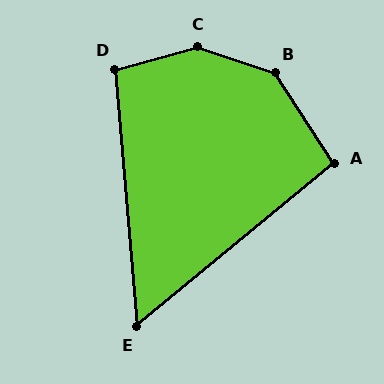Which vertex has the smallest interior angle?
E, at approximately 56 degrees.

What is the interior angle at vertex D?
Approximately 100 degrees (obtuse).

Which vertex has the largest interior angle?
C, at approximately 146 degrees.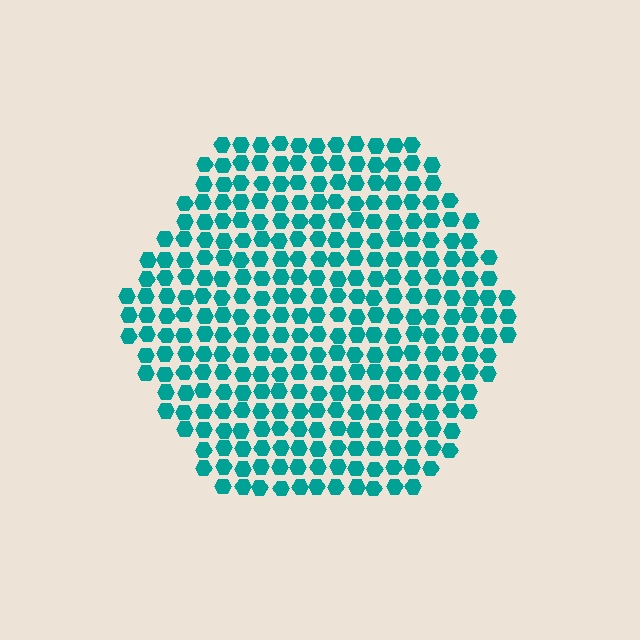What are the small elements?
The small elements are hexagons.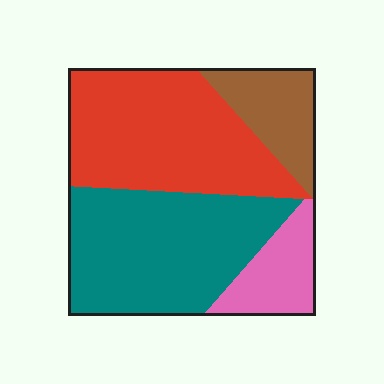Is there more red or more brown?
Red.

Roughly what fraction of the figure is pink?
Pink covers around 10% of the figure.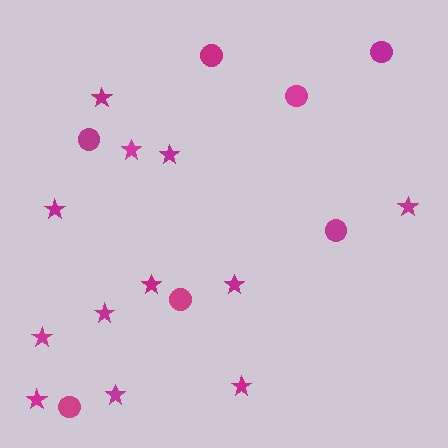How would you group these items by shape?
There are 2 groups: one group of stars (12) and one group of circles (7).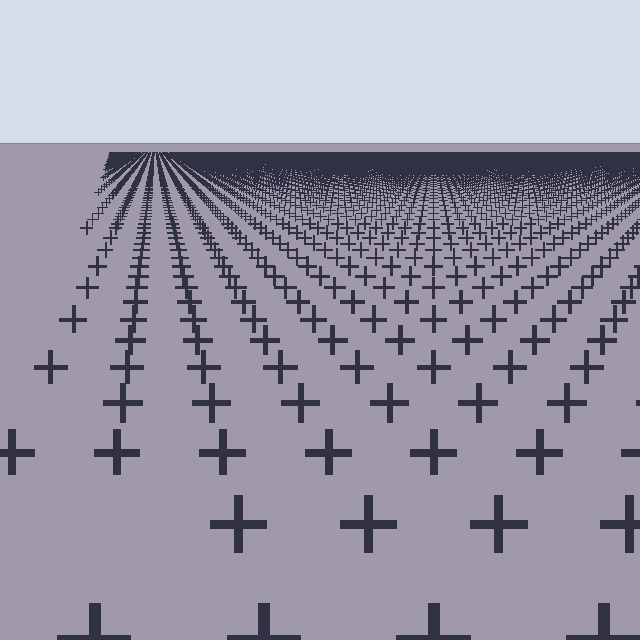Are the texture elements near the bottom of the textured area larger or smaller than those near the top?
Larger. Near the bottom, elements are closer to the viewer and appear at a bigger on-screen size.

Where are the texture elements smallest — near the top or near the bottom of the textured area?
Near the top.